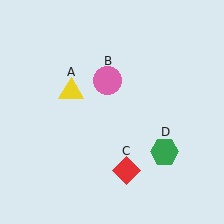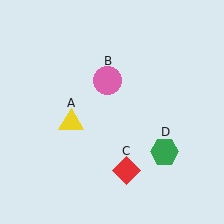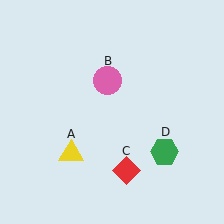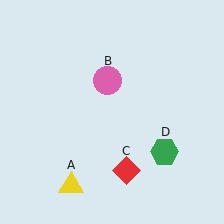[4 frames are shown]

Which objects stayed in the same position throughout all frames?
Pink circle (object B) and red diamond (object C) and green hexagon (object D) remained stationary.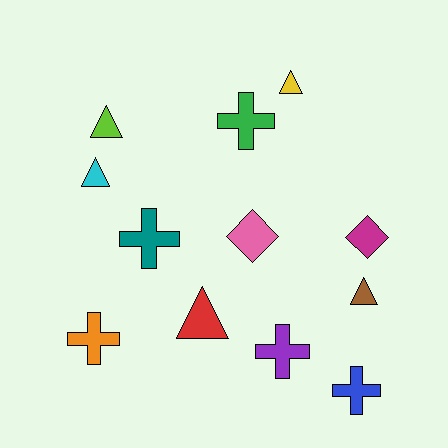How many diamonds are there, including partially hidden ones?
There are 2 diamonds.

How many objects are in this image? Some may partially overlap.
There are 12 objects.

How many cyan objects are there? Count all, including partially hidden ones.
There is 1 cyan object.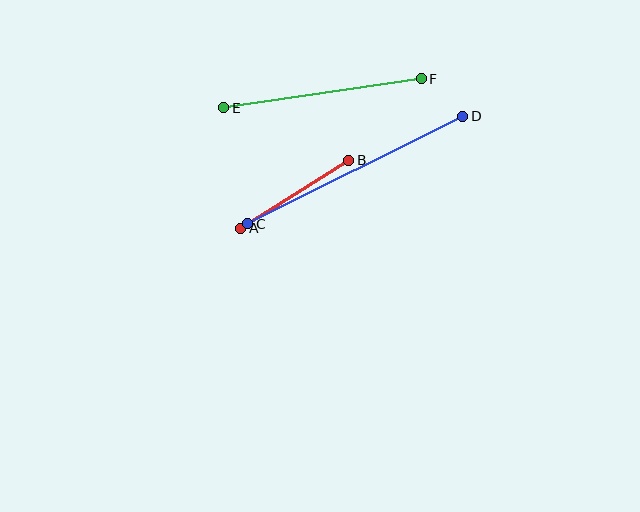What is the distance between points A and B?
The distance is approximately 128 pixels.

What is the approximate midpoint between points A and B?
The midpoint is at approximately (295, 194) pixels.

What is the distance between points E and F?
The distance is approximately 199 pixels.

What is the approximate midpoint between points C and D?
The midpoint is at approximately (355, 170) pixels.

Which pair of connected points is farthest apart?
Points C and D are farthest apart.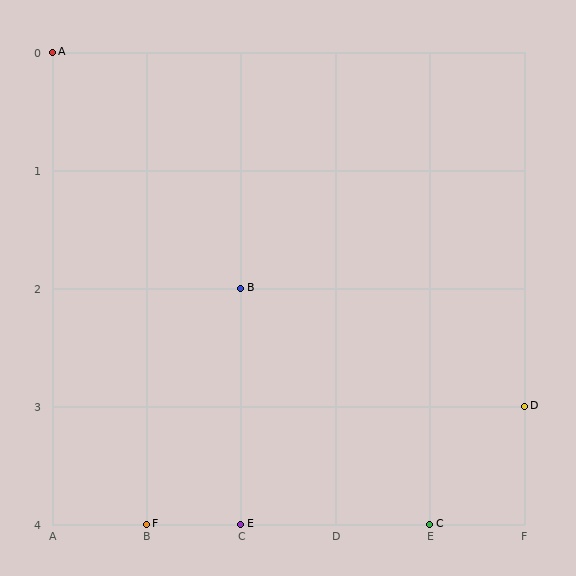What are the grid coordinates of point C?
Point C is at grid coordinates (E, 4).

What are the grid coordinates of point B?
Point B is at grid coordinates (C, 2).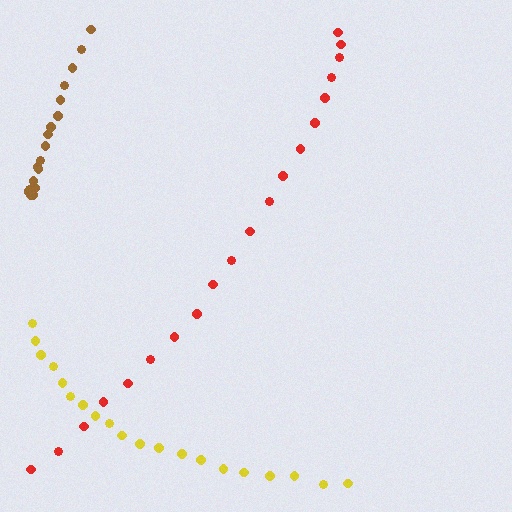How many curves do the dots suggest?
There are 3 distinct paths.